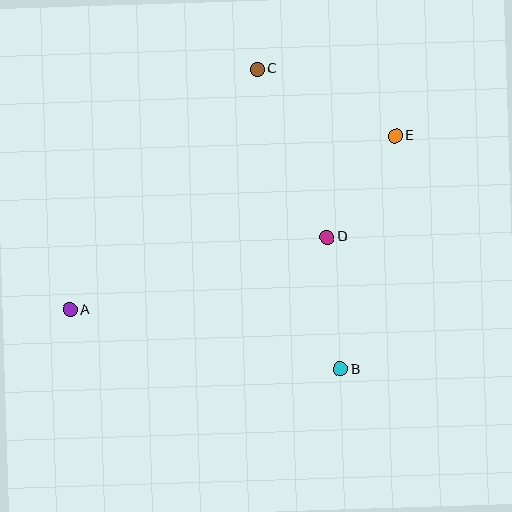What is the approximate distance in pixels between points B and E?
The distance between B and E is approximately 240 pixels.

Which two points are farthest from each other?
Points A and E are farthest from each other.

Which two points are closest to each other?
Points D and E are closest to each other.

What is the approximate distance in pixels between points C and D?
The distance between C and D is approximately 182 pixels.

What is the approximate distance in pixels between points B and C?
The distance between B and C is approximately 312 pixels.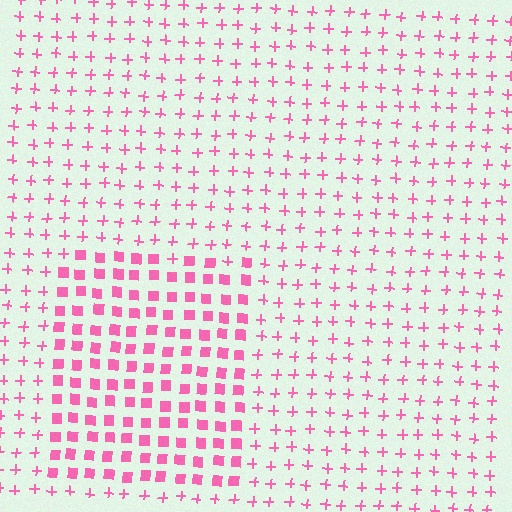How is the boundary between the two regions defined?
The boundary is defined by a change in element shape: squares inside vs. plus signs outside. All elements share the same color and spacing.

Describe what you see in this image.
The image is filled with small pink elements arranged in a uniform grid. A rectangle-shaped region contains squares, while the surrounding area contains plus signs. The boundary is defined purely by the change in element shape.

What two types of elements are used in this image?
The image uses squares inside the rectangle region and plus signs outside it.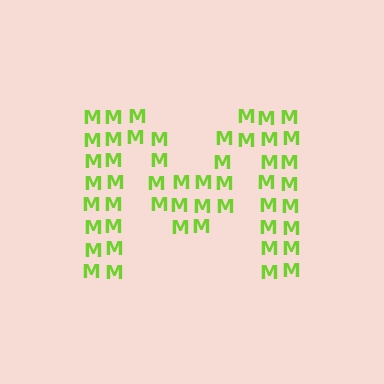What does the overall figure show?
The overall figure shows the letter M.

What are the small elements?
The small elements are letter M's.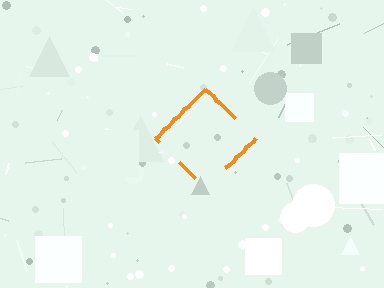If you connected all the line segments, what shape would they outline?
They would outline a diamond.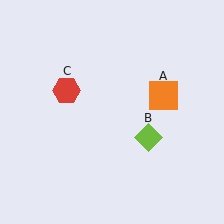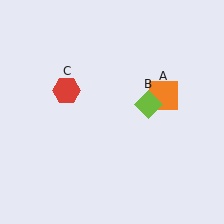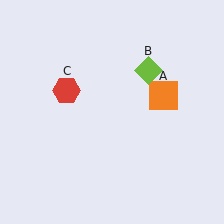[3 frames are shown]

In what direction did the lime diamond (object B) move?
The lime diamond (object B) moved up.